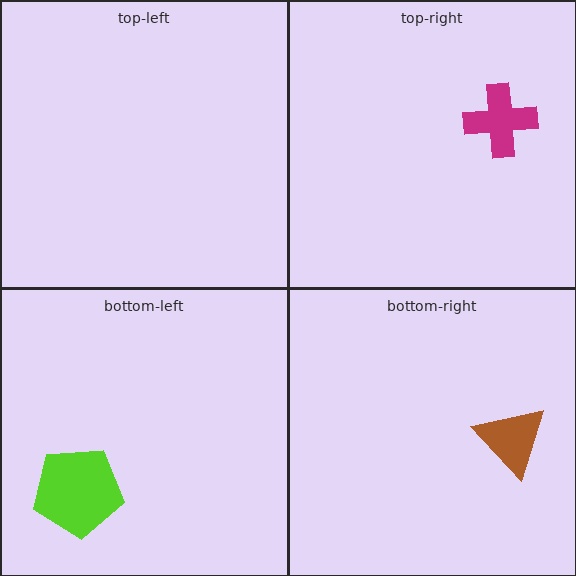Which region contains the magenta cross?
The top-right region.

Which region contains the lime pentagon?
The bottom-left region.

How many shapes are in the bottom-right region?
1.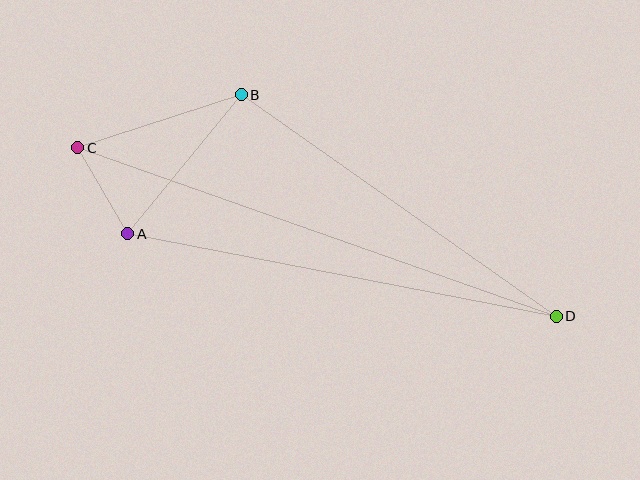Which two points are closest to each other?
Points A and C are closest to each other.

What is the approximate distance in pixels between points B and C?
The distance between B and C is approximately 172 pixels.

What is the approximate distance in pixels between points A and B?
The distance between A and B is approximately 179 pixels.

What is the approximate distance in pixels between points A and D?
The distance between A and D is approximately 436 pixels.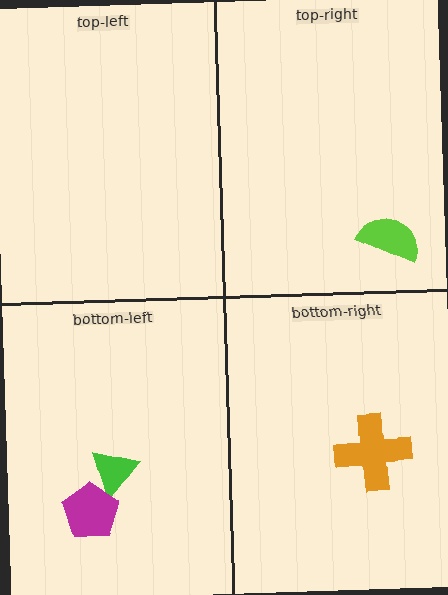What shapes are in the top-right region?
The lime semicircle.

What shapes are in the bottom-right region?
The orange cross.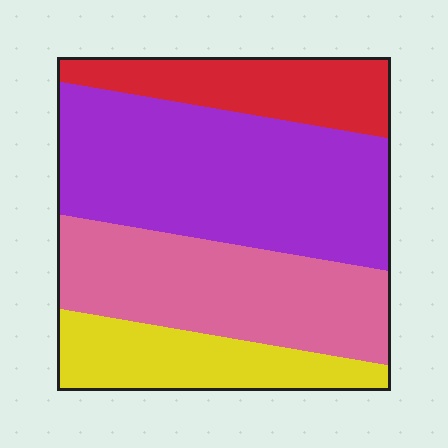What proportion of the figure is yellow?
Yellow covers 16% of the figure.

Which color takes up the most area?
Purple, at roughly 40%.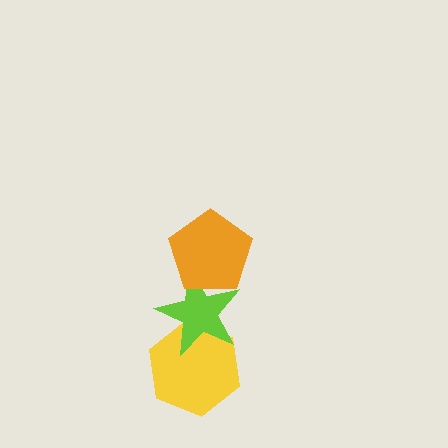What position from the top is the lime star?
The lime star is 2nd from the top.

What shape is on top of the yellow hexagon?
The lime star is on top of the yellow hexagon.